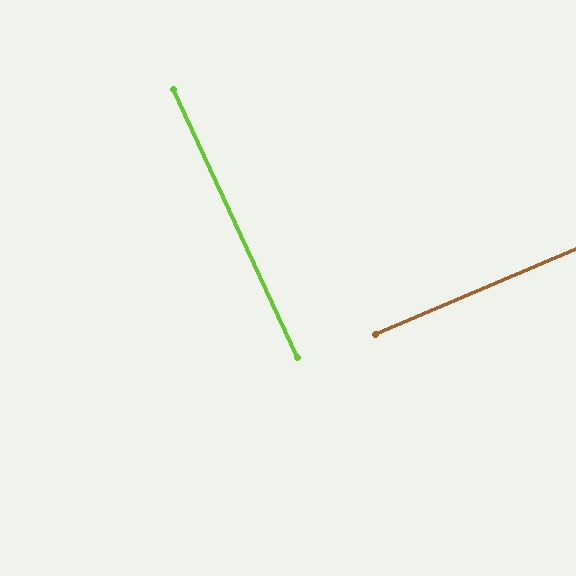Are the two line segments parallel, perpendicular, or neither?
Perpendicular — they meet at approximately 88°.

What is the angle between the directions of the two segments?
Approximately 88 degrees.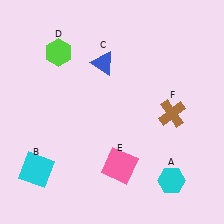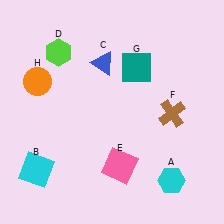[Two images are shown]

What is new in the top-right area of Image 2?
A teal square (G) was added in the top-right area of Image 2.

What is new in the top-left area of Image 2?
An orange circle (H) was added in the top-left area of Image 2.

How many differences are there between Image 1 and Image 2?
There are 2 differences between the two images.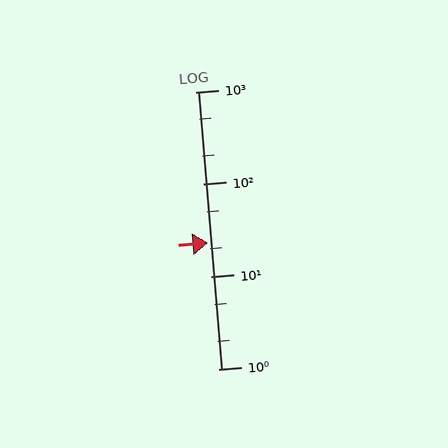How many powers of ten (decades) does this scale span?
The scale spans 3 decades, from 1 to 1000.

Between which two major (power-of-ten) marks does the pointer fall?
The pointer is between 10 and 100.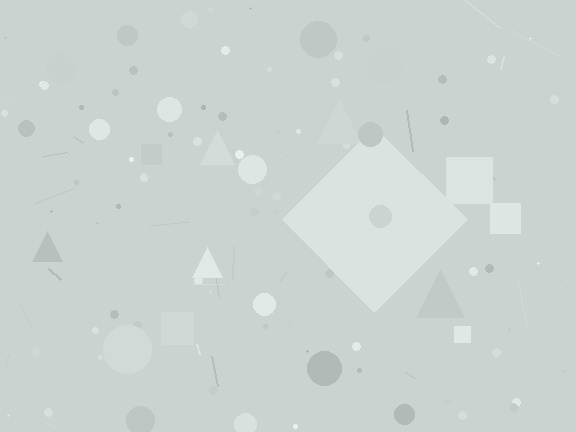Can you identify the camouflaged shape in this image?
The camouflaged shape is a diamond.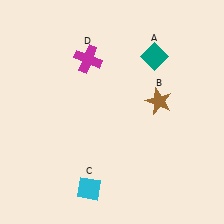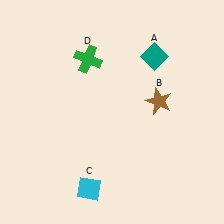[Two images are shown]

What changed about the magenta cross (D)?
In Image 1, D is magenta. In Image 2, it changed to green.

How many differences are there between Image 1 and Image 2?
There is 1 difference between the two images.